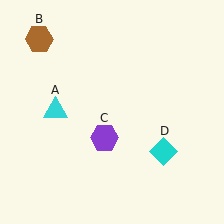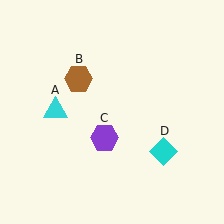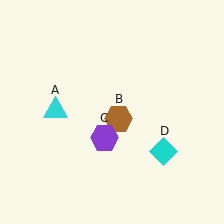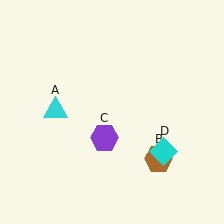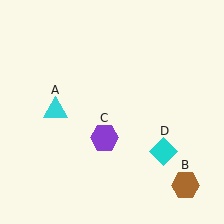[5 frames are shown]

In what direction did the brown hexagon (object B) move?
The brown hexagon (object B) moved down and to the right.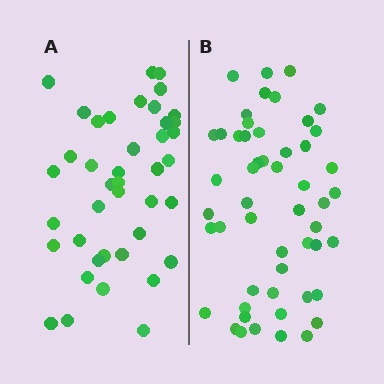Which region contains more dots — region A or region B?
Region B (the right region) has more dots.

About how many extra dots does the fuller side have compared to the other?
Region B has roughly 12 or so more dots than region A.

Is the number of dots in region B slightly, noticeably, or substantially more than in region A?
Region B has noticeably more, but not dramatically so. The ratio is roughly 1.3 to 1.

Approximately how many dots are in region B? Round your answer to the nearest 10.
About 50 dots. (The exact count is 52, which rounds to 50.)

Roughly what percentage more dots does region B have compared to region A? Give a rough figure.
About 25% more.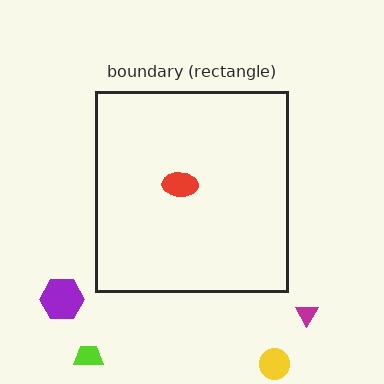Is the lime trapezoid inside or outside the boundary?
Outside.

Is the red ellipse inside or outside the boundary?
Inside.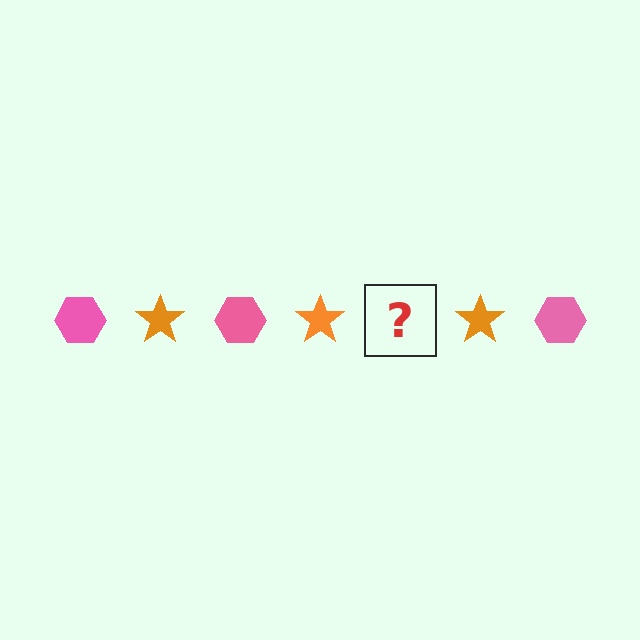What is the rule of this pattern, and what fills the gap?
The rule is that the pattern alternates between pink hexagon and orange star. The gap should be filled with a pink hexagon.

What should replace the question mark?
The question mark should be replaced with a pink hexagon.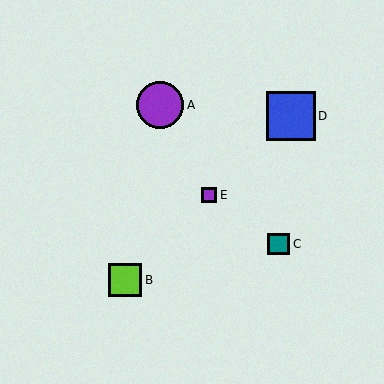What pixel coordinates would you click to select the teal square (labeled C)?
Click at (279, 244) to select the teal square C.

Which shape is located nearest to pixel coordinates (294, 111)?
The blue square (labeled D) at (291, 116) is nearest to that location.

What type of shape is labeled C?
Shape C is a teal square.